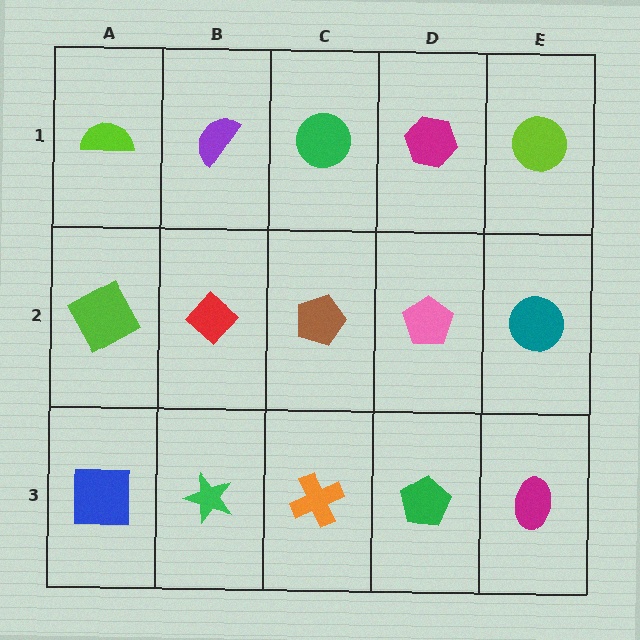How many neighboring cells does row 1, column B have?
3.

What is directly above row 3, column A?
A lime square.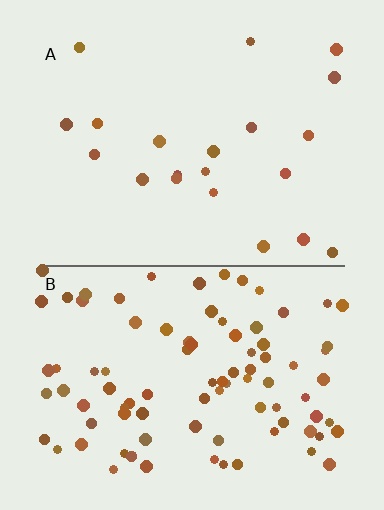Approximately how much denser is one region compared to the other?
Approximately 4.4× — region B over region A.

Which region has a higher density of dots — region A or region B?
B (the bottom).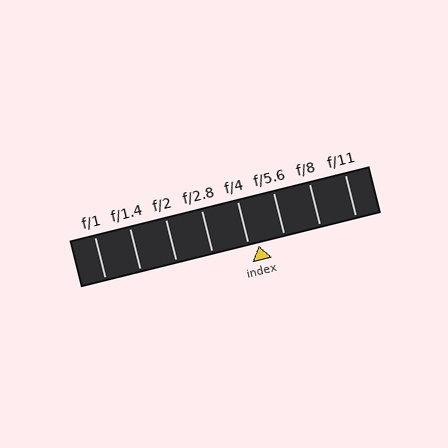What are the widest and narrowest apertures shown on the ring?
The widest aperture shown is f/1 and the narrowest is f/11.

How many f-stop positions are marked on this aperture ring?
There are 8 f-stop positions marked.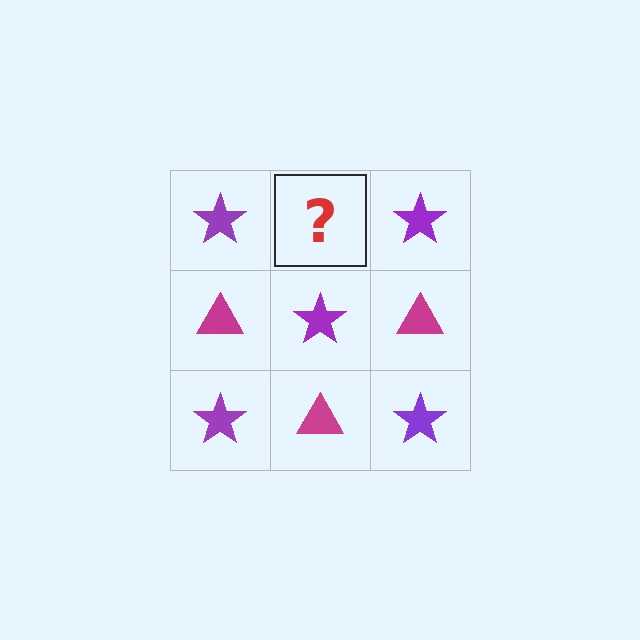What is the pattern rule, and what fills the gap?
The rule is that it alternates purple star and magenta triangle in a checkerboard pattern. The gap should be filled with a magenta triangle.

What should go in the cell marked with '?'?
The missing cell should contain a magenta triangle.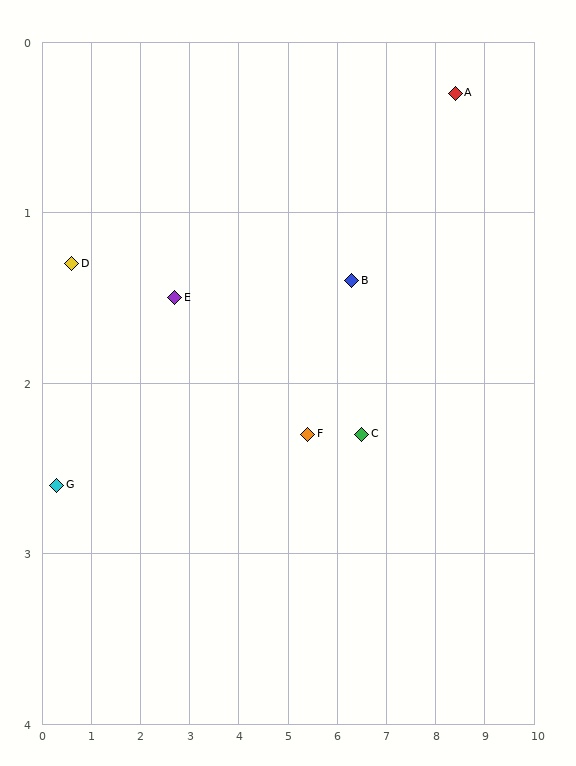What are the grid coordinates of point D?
Point D is at approximately (0.6, 1.3).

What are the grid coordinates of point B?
Point B is at approximately (6.3, 1.4).